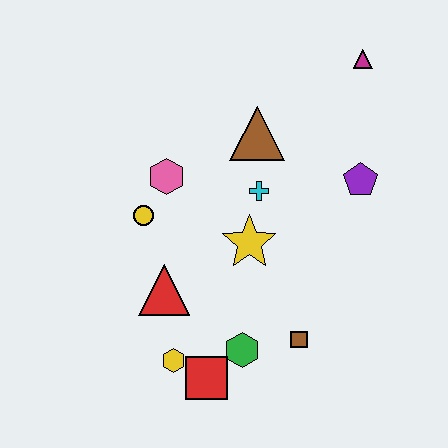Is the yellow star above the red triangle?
Yes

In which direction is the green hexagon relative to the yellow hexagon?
The green hexagon is to the right of the yellow hexagon.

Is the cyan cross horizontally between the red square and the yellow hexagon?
No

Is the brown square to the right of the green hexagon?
Yes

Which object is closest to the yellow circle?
The pink hexagon is closest to the yellow circle.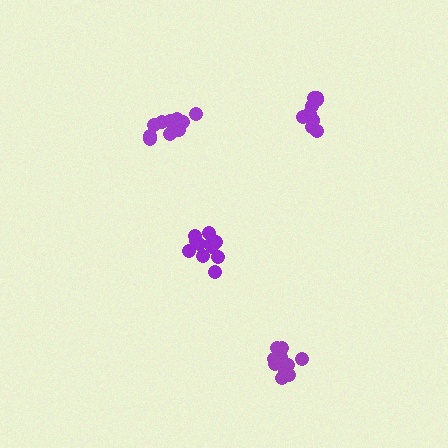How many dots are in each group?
Group 1: 11 dots, Group 2: 12 dots, Group 3: 11 dots, Group 4: 10 dots (44 total).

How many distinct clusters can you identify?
There are 4 distinct clusters.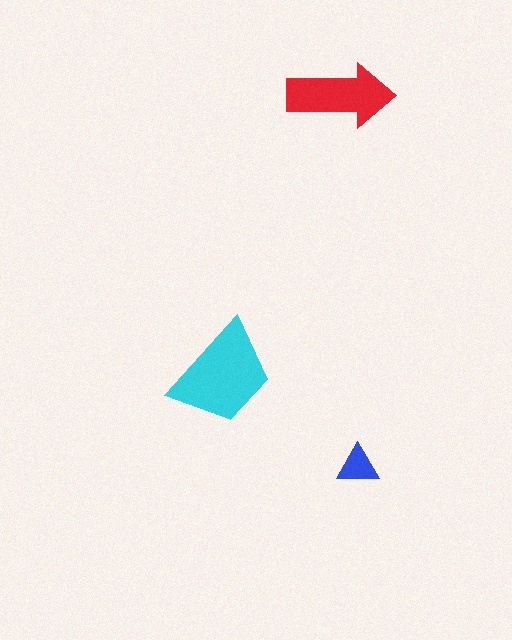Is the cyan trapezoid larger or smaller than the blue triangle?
Larger.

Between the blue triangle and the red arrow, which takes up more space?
The red arrow.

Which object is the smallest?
The blue triangle.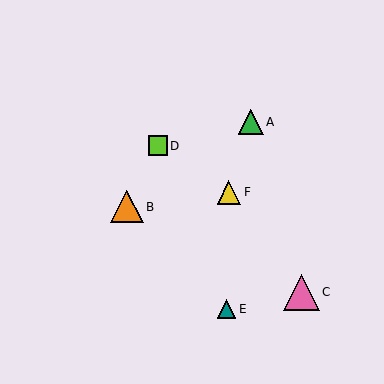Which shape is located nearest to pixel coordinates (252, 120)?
The green triangle (labeled A) at (251, 122) is nearest to that location.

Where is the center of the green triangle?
The center of the green triangle is at (251, 122).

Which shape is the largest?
The pink triangle (labeled C) is the largest.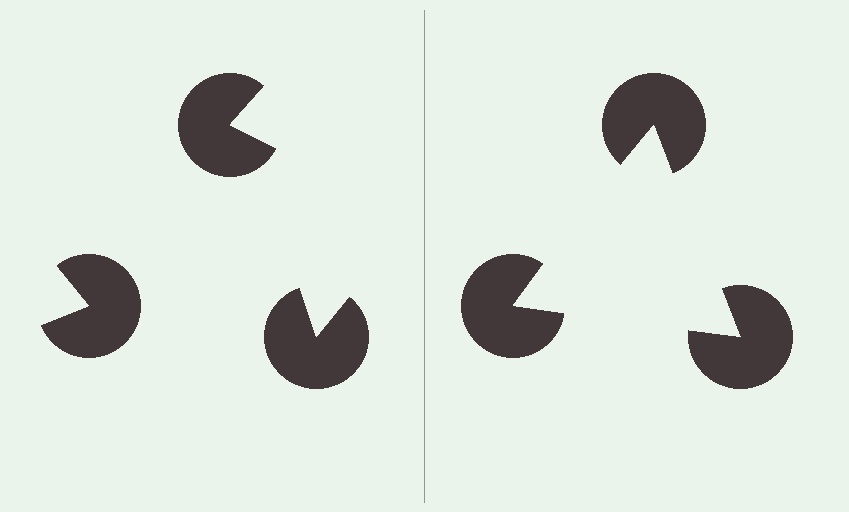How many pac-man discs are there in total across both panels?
6 — 3 on each side.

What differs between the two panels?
The pac-man discs are positioned identically on both sides; only the wedge orientations differ. On the right they align to a triangle; on the left they are misaligned.